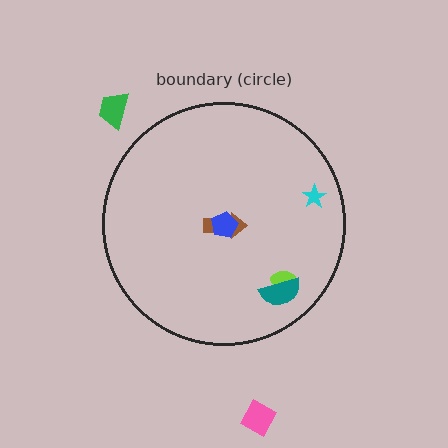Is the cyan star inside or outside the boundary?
Inside.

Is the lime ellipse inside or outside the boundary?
Inside.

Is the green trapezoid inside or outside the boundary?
Outside.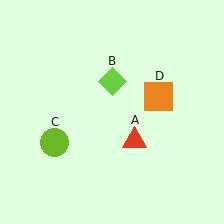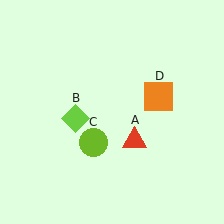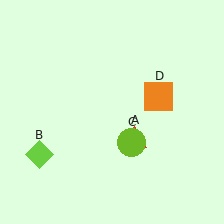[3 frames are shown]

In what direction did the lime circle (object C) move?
The lime circle (object C) moved right.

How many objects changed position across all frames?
2 objects changed position: lime diamond (object B), lime circle (object C).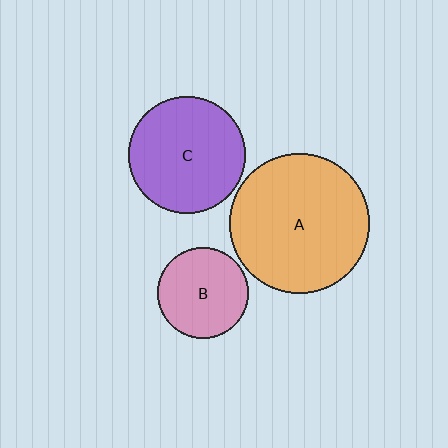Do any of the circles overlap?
No, none of the circles overlap.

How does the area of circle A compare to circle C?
Approximately 1.4 times.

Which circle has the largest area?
Circle A (orange).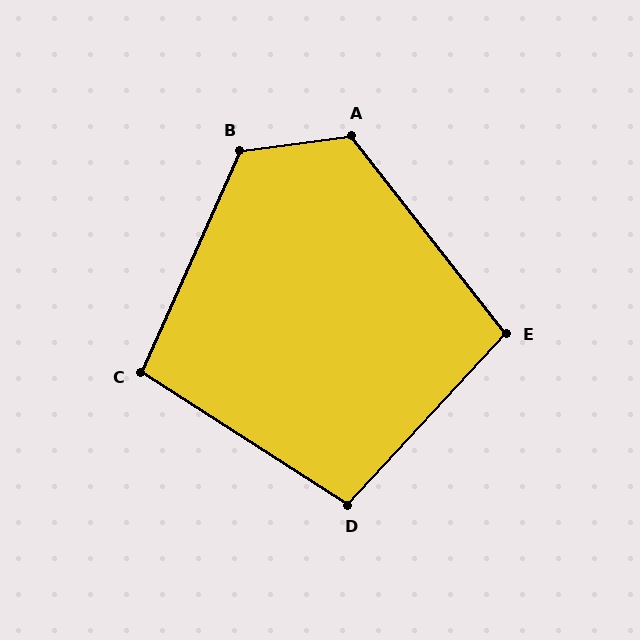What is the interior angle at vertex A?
Approximately 120 degrees (obtuse).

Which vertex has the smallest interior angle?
C, at approximately 98 degrees.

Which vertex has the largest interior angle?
B, at approximately 122 degrees.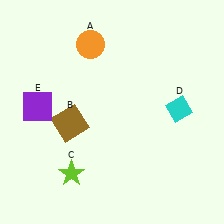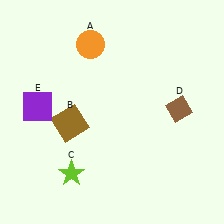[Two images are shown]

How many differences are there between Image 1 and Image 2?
There is 1 difference between the two images.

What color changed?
The diamond (D) changed from cyan in Image 1 to brown in Image 2.